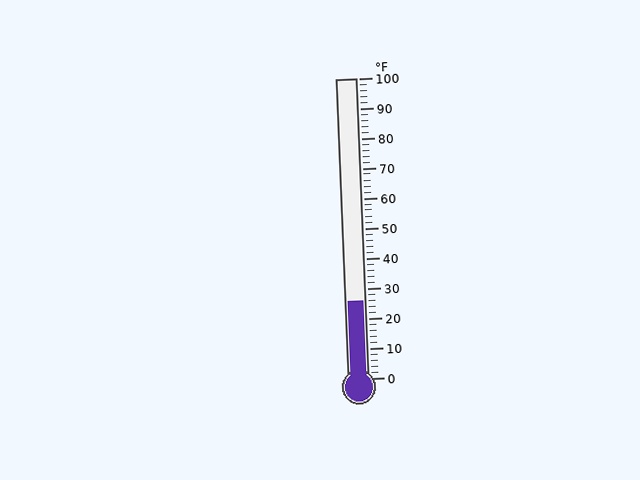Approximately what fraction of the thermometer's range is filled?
The thermometer is filled to approximately 25% of its range.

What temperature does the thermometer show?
The thermometer shows approximately 26°F.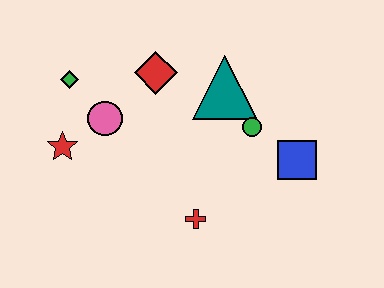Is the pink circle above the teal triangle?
No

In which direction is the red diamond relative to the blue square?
The red diamond is to the left of the blue square.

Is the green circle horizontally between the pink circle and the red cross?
No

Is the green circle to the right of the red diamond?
Yes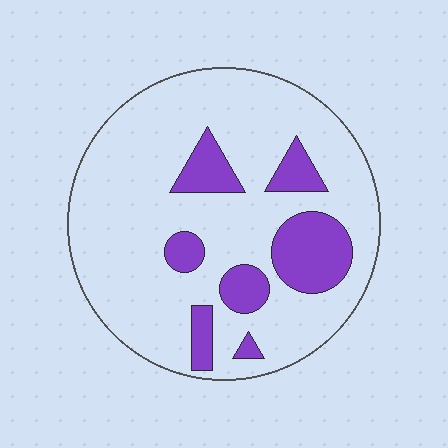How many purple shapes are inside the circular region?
7.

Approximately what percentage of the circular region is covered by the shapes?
Approximately 20%.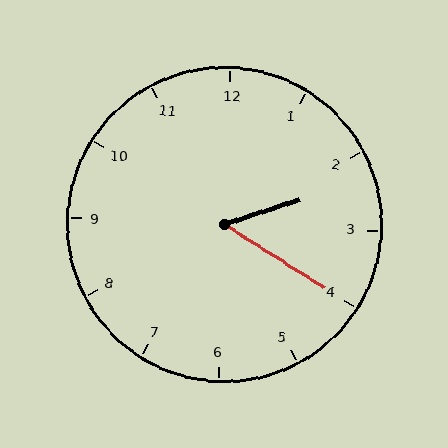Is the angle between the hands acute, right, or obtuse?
It is acute.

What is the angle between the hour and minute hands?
Approximately 50 degrees.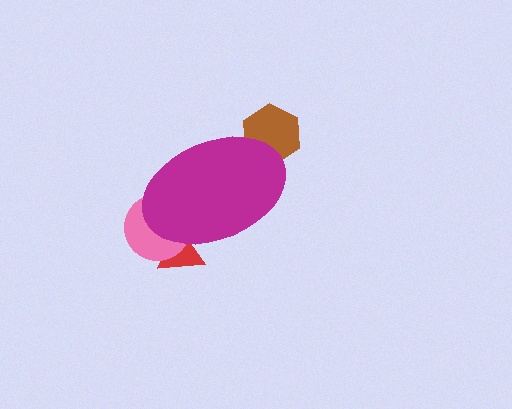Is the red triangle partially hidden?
Yes, the red triangle is partially hidden behind the magenta ellipse.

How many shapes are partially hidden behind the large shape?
3 shapes are partially hidden.